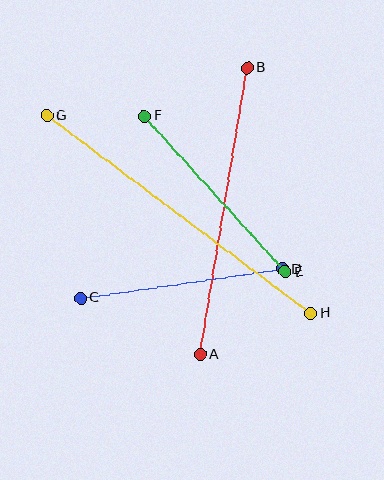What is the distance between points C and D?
The distance is approximately 204 pixels.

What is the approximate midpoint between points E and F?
The midpoint is at approximately (215, 194) pixels.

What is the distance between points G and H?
The distance is approximately 330 pixels.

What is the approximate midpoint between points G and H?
The midpoint is at approximately (179, 215) pixels.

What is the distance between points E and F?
The distance is approximately 209 pixels.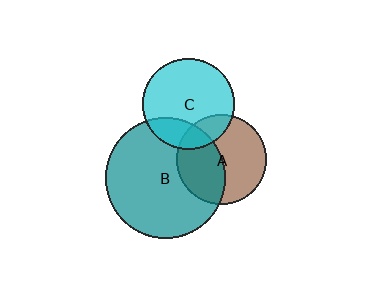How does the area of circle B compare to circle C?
Approximately 1.7 times.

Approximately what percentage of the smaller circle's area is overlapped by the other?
Approximately 20%.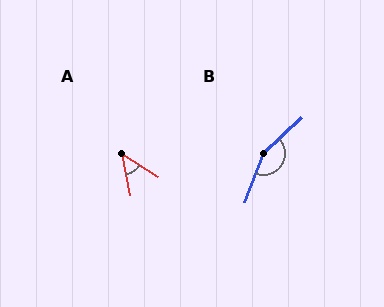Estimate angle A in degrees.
Approximately 46 degrees.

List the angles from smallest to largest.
A (46°), B (154°).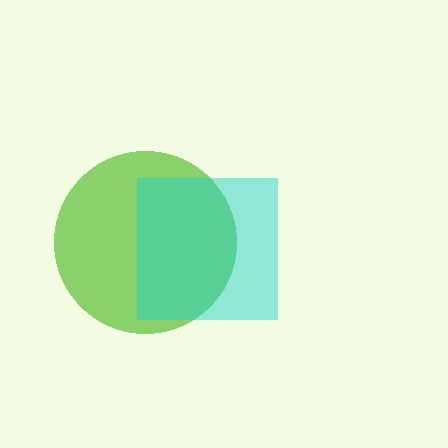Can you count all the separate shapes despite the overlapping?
Yes, there are 2 separate shapes.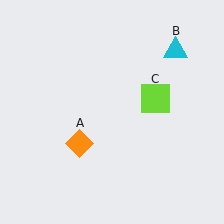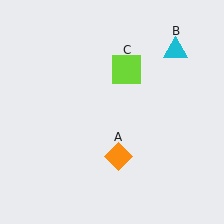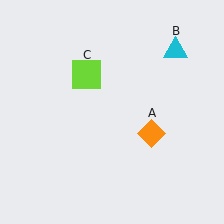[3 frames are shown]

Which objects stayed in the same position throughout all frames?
Cyan triangle (object B) remained stationary.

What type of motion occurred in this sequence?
The orange diamond (object A), lime square (object C) rotated counterclockwise around the center of the scene.